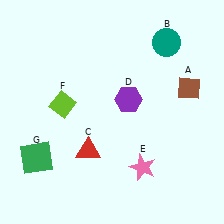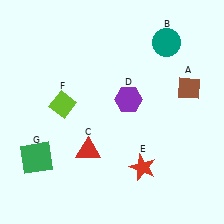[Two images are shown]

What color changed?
The star (E) changed from pink in Image 1 to red in Image 2.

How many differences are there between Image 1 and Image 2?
There is 1 difference between the two images.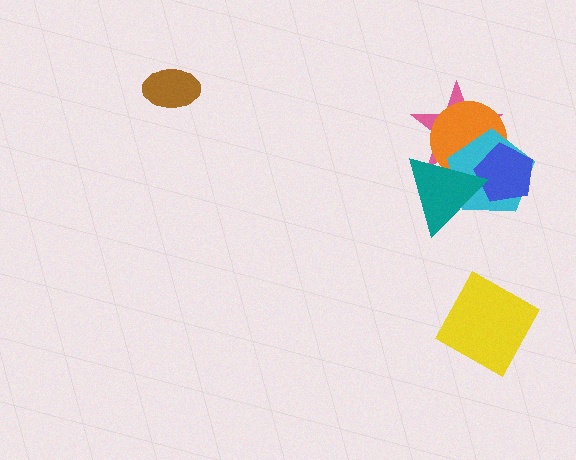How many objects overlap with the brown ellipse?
0 objects overlap with the brown ellipse.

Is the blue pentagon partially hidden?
Yes, it is partially covered by another shape.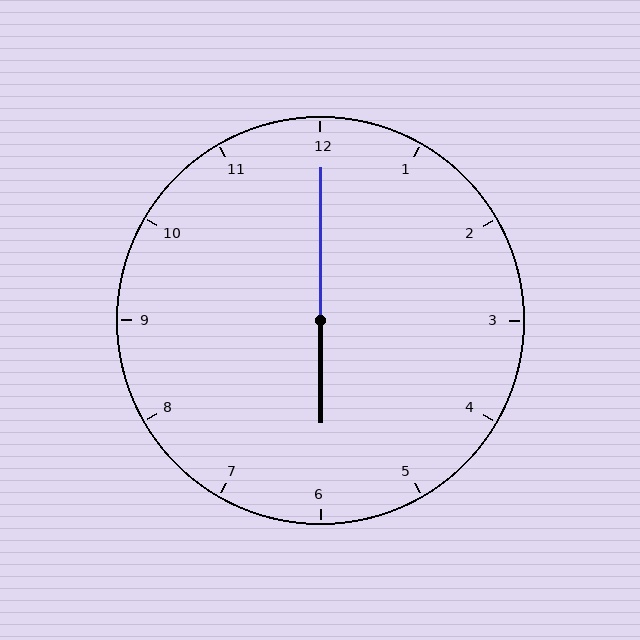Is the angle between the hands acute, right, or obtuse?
It is obtuse.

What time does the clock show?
6:00.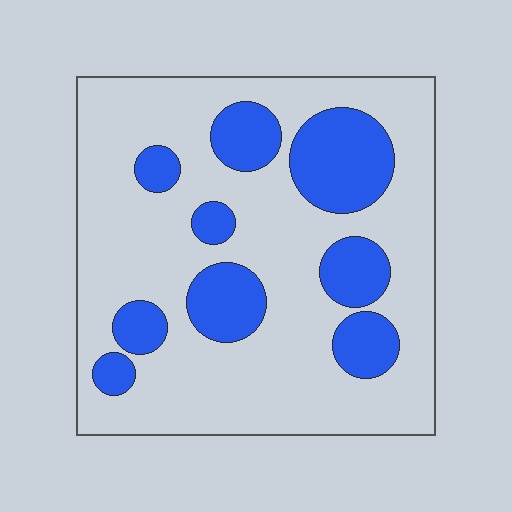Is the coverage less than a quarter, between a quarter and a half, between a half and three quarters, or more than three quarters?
Between a quarter and a half.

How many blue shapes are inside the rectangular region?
9.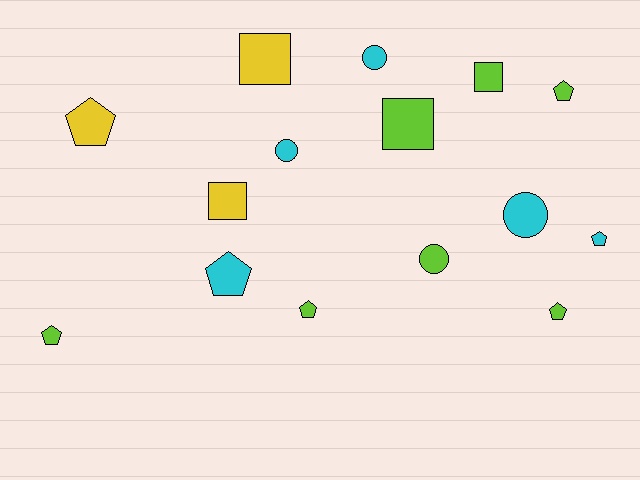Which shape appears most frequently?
Pentagon, with 7 objects.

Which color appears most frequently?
Lime, with 7 objects.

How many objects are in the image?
There are 15 objects.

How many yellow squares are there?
There are 2 yellow squares.